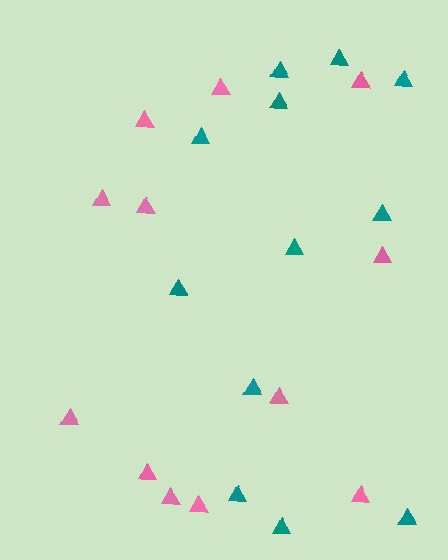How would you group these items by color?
There are 2 groups: one group of teal triangles (12) and one group of pink triangles (12).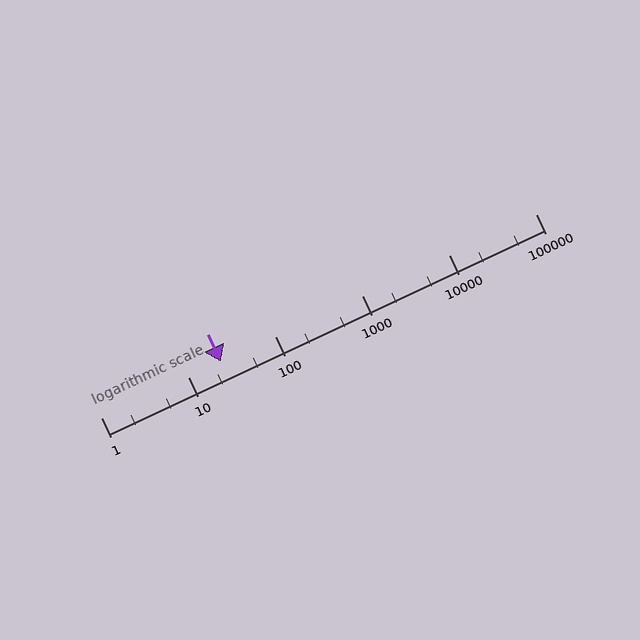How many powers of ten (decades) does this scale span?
The scale spans 5 decades, from 1 to 100000.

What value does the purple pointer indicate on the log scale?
The pointer indicates approximately 24.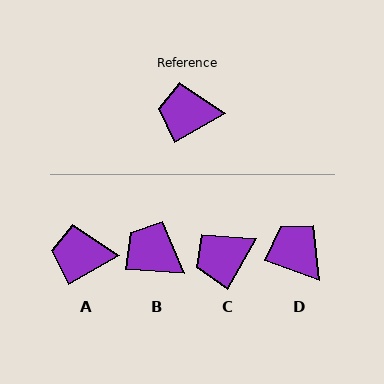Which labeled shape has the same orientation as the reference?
A.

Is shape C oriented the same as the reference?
No, it is off by about 30 degrees.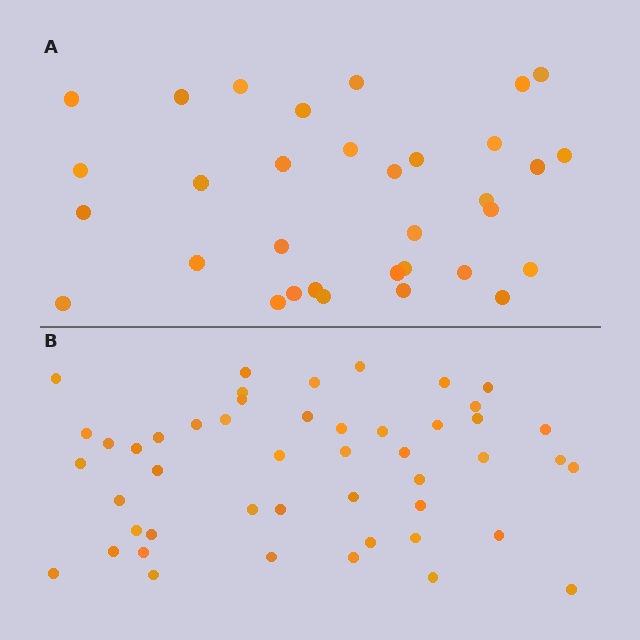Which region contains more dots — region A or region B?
Region B (the bottom region) has more dots.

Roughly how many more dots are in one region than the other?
Region B has approximately 15 more dots than region A.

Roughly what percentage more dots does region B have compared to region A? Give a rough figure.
About 45% more.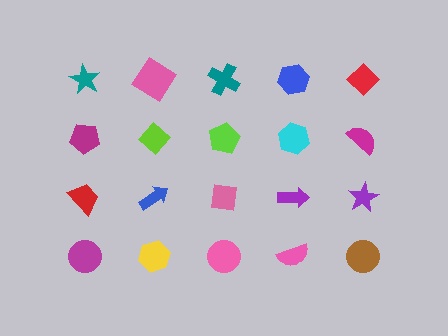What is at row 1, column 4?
A blue hexagon.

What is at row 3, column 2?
A blue arrow.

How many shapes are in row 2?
5 shapes.